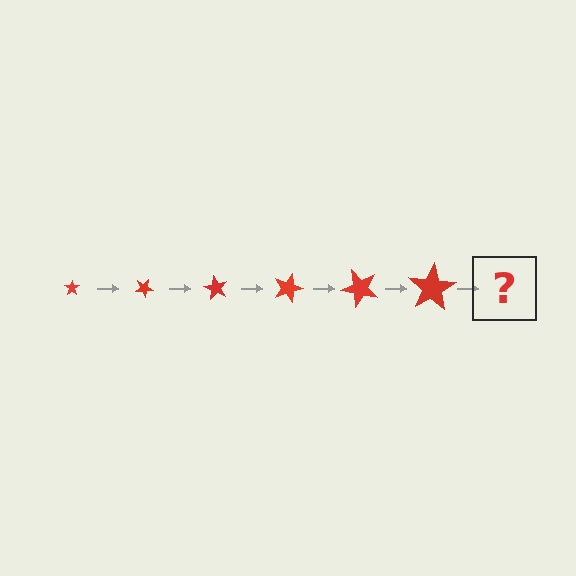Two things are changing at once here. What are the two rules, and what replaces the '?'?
The two rules are that the star grows larger each step and it rotates 30 degrees each step. The '?' should be a star, larger than the previous one and rotated 180 degrees from the start.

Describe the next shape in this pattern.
It should be a star, larger than the previous one and rotated 180 degrees from the start.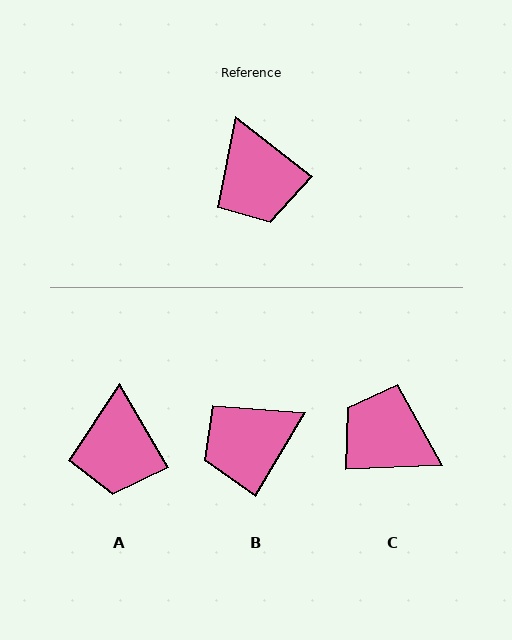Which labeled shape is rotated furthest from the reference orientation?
C, about 140 degrees away.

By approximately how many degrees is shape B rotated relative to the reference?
Approximately 83 degrees clockwise.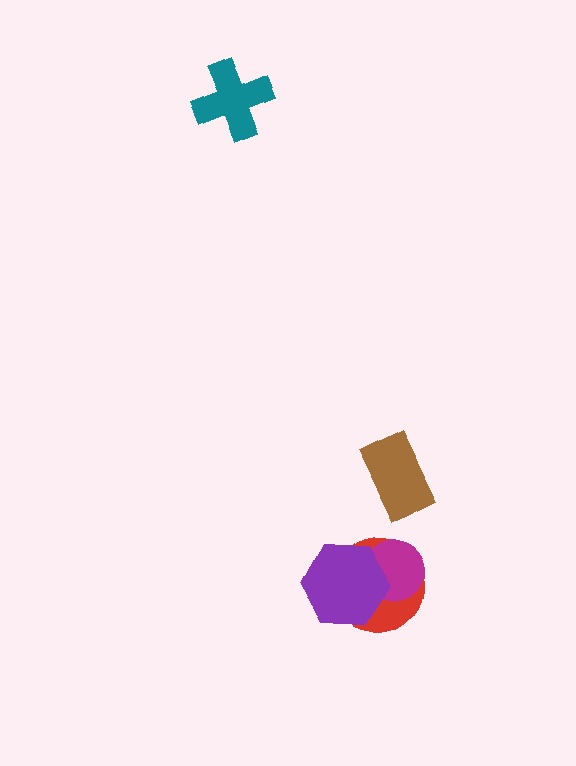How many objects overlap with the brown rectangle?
0 objects overlap with the brown rectangle.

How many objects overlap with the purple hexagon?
2 objects overlap with the purple hexagon.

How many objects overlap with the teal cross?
0 objects overlap with the teal cross.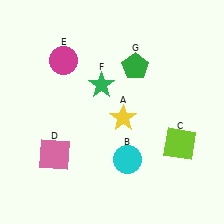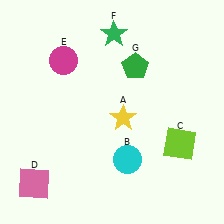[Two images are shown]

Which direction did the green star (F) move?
The green star (F) moved up.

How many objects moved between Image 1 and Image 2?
2 objects moved between the two images.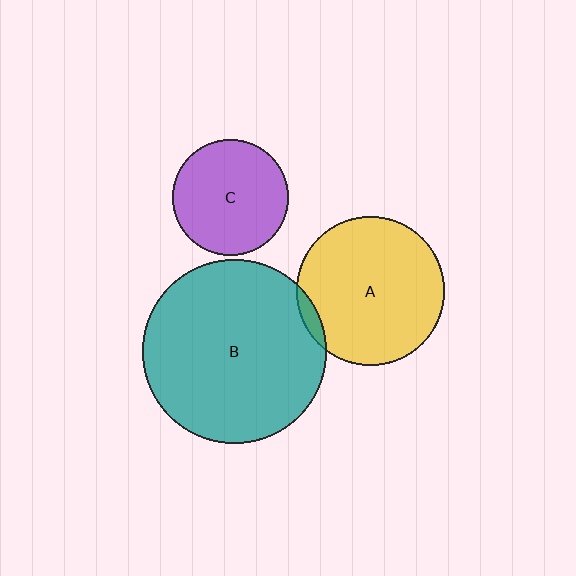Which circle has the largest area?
Circle B (teal).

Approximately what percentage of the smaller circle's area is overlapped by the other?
Approximately 5%.